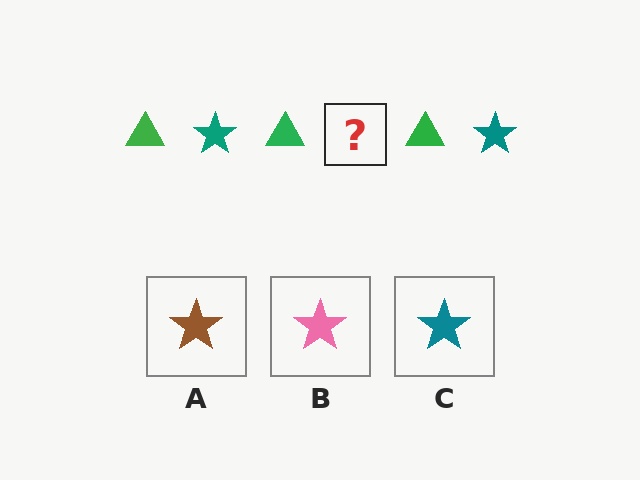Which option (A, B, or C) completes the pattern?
C.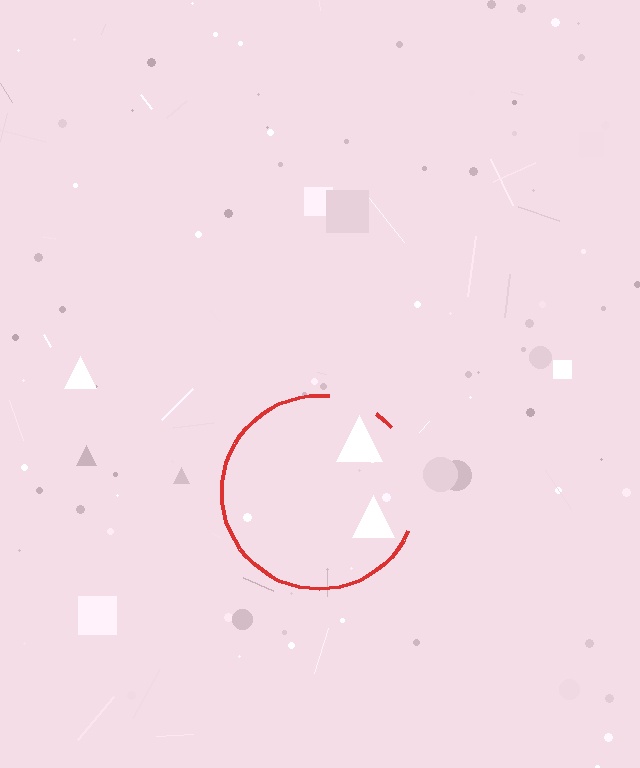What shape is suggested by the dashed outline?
The dashed outline suggests a circle.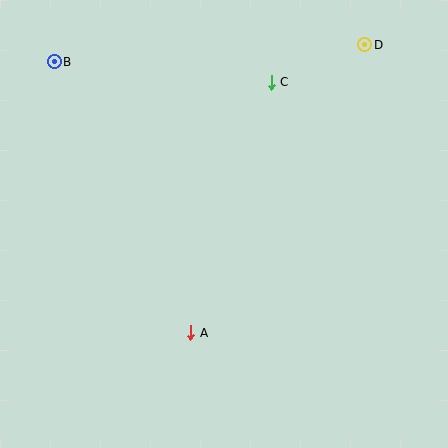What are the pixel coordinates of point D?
Point D is at (365, 45).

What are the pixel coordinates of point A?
Point A is at (191, 333).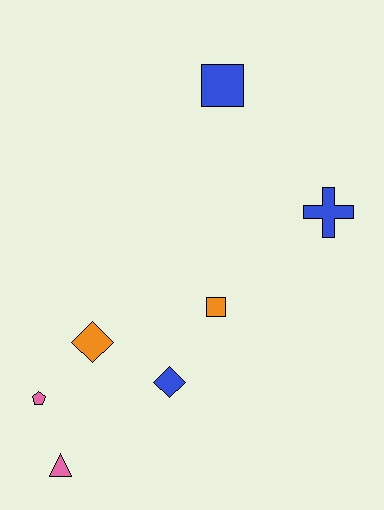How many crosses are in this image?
There is 1 cross.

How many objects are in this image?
There are 7 objects.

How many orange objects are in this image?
There are 2 orange objects.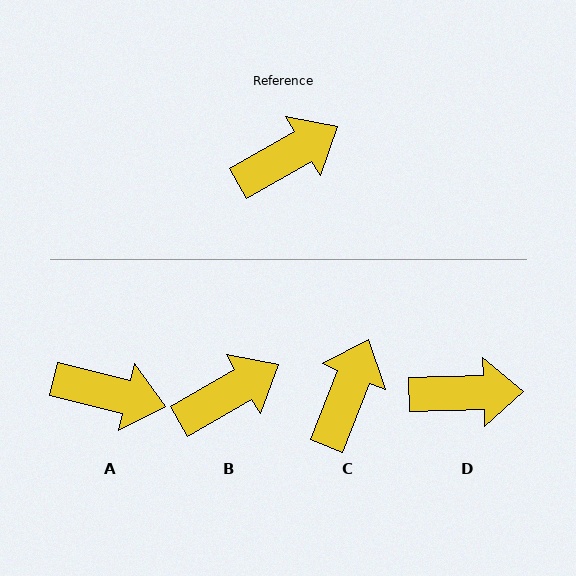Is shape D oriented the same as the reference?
No, it is off by about 28 degrees.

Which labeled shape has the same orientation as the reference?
B.